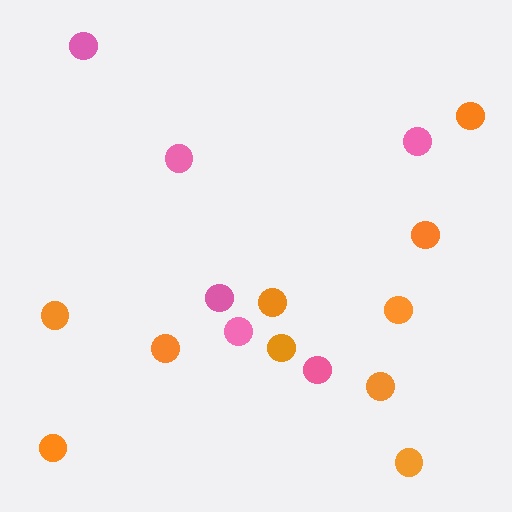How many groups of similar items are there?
There are 2 groups: one group of orange circles (10) and one group of pink circles (6).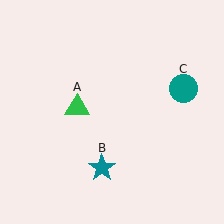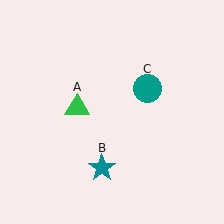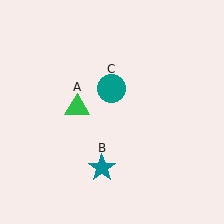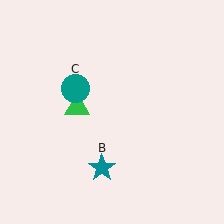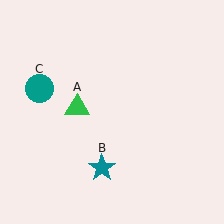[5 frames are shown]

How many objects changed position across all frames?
1 object changed position: teal circle (object C).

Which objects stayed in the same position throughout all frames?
Green triangle (object A) and teal star (object B) remained stationary.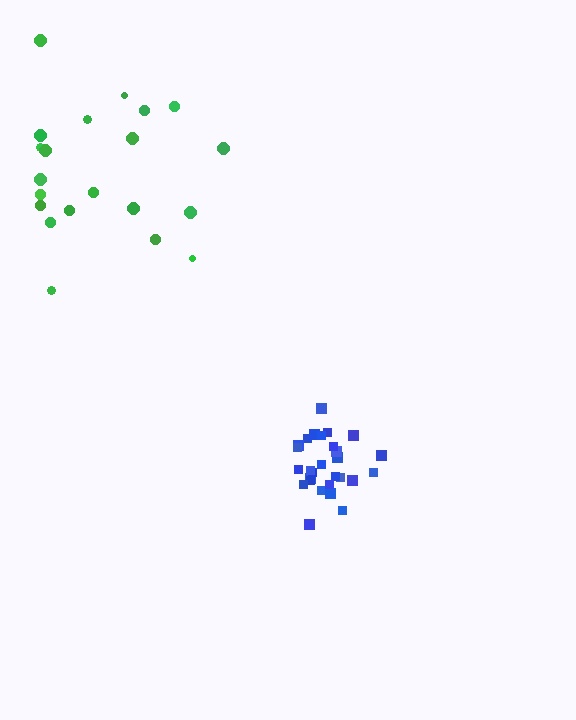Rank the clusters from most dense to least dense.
blue, green.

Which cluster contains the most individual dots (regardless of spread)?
Blue (28).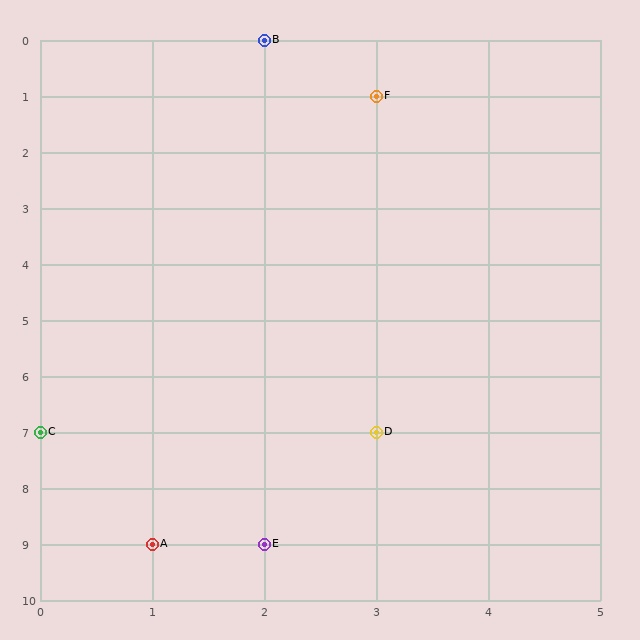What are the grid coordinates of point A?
Point A is at grid coordinates (1, 9).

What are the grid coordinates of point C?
Point C is at grid coordinates (0, 7).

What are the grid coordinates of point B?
Point B is at grid coordinates (2, 0).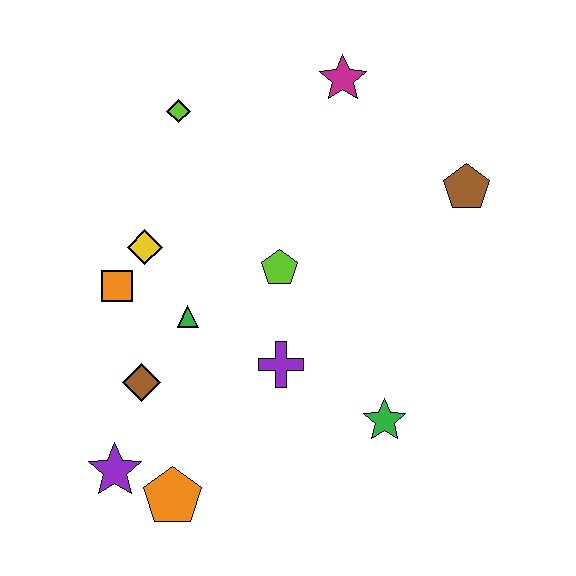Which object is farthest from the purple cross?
The magenta star is farthest from the purple cross.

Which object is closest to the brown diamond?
The green triangle is closest to the brown diamond.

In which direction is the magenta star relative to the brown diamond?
The magenta star is above the brown diamond.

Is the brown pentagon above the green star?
Yes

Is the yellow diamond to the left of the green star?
Yes